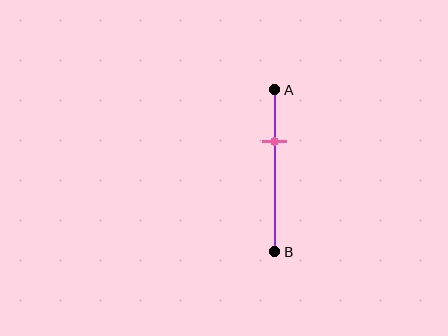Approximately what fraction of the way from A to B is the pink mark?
The pink mark is approximately 30% of the way from A to B.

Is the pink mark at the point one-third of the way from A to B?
Yes, the mark is approximately at the one-third point.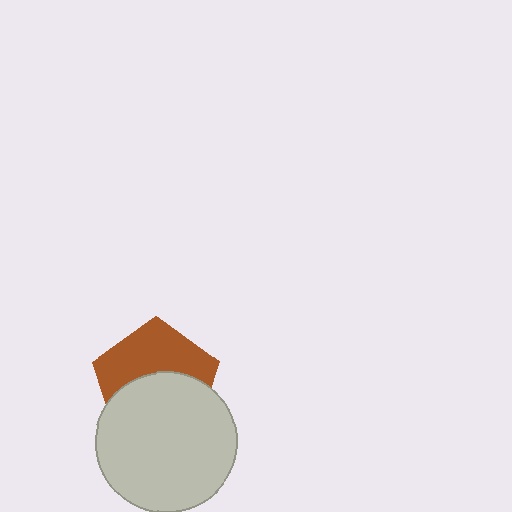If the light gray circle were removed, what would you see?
You would see the complete brown pentagon.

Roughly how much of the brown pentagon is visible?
About half of it is visible (roughly 48%).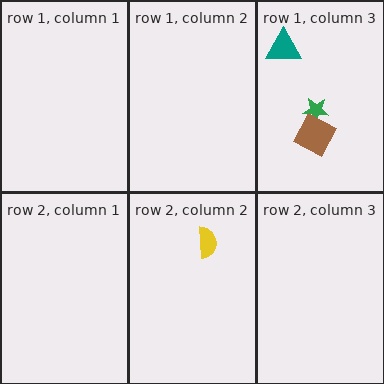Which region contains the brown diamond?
The row 1, column 3 region.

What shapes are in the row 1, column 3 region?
The green star, the brown diamond, the teal triangle.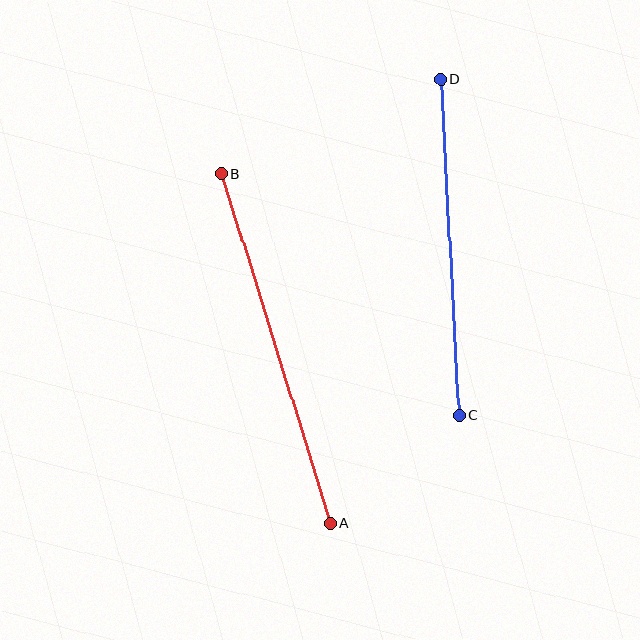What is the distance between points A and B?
The distance is approximately 366 pixels.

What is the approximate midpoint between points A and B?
The midpoint is at approximately (276, 348) pixels.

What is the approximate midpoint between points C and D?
The midpoint is at approximately (450, 247) pixels.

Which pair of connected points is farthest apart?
Points A and B are farthest apart.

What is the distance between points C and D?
The distance is approximately 336 pixels.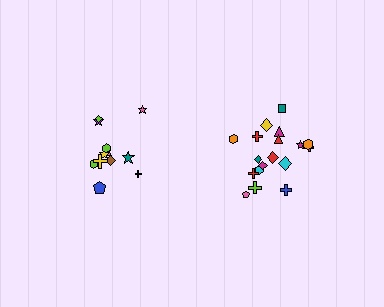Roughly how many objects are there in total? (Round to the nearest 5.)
Roughly 30 objects in total.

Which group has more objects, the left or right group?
The right group.